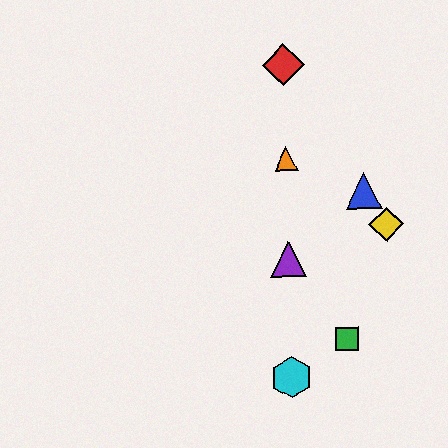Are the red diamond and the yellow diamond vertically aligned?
No, the red diamond is at x≈283 and the yellow diamond is at x≈386.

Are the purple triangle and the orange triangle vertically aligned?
Yes, both are at x≈289.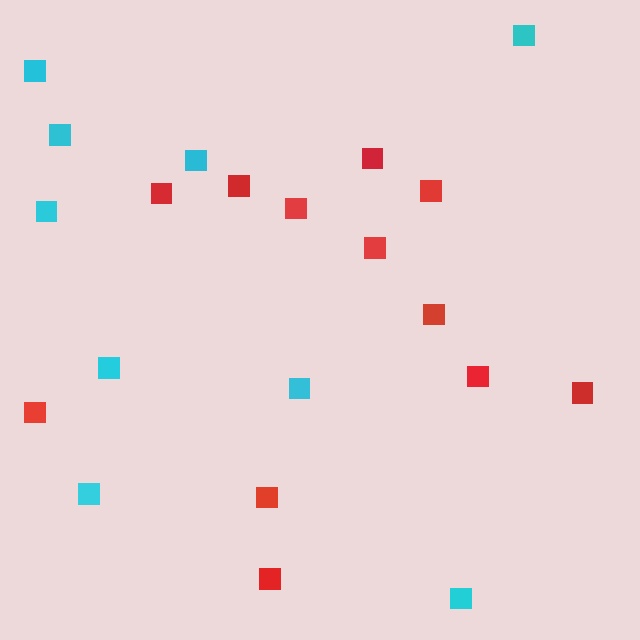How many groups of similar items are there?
There are 2 groups: one group of red squares (12) and one group of cyan squares (9).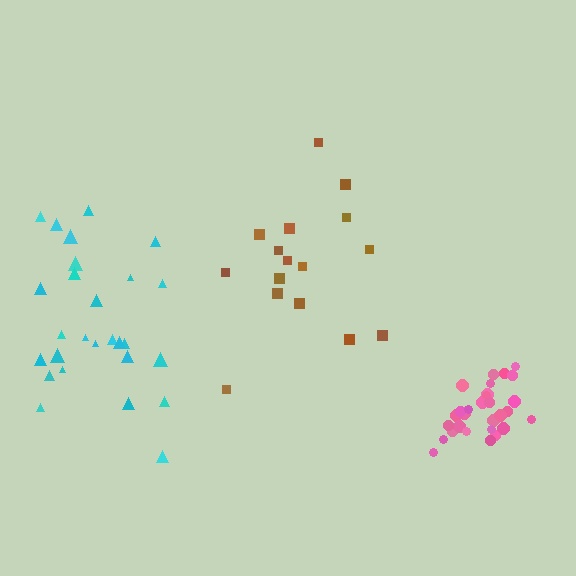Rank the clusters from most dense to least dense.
pink, cyan, brown.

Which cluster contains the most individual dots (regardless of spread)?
Pink (31).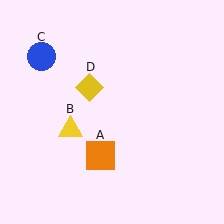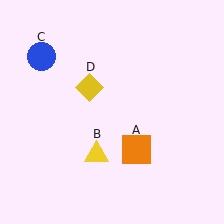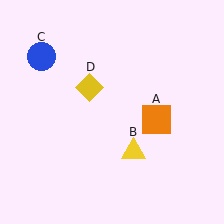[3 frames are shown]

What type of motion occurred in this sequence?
The orange square (object A), yellow triangle (object B) rotated counterclockwise around the center of the scene.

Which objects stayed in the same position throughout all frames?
Blue circle (object C) and yellow diamond (object D) remained stationary.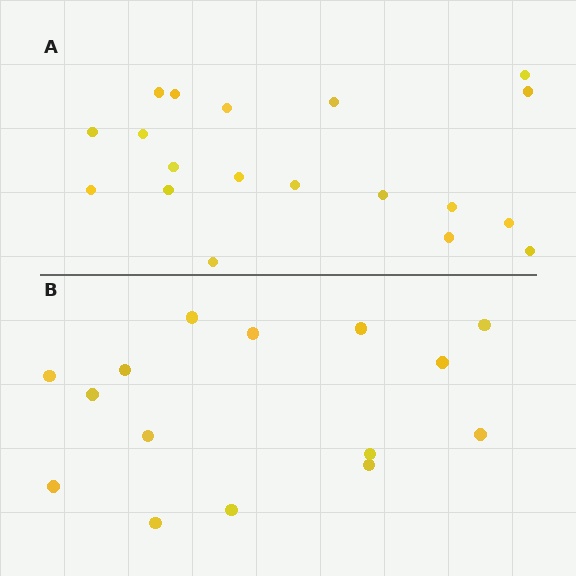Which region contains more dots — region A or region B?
Region A (the top region) has more dots.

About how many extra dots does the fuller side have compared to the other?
Region A has about 4 more dots than region B.